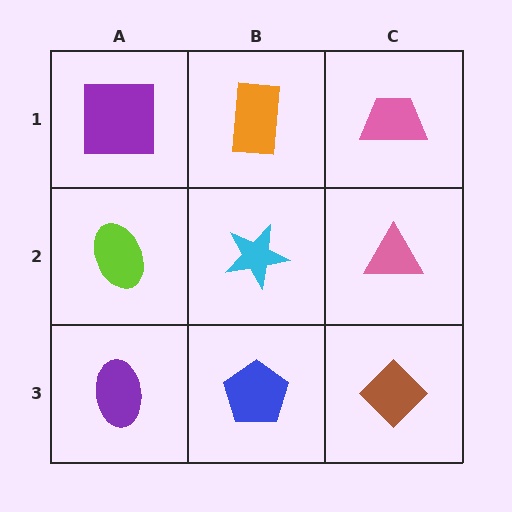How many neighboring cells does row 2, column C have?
3.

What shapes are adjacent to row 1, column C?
A pink triangle (row 2, column C), an orange rectangle (row 1, column B).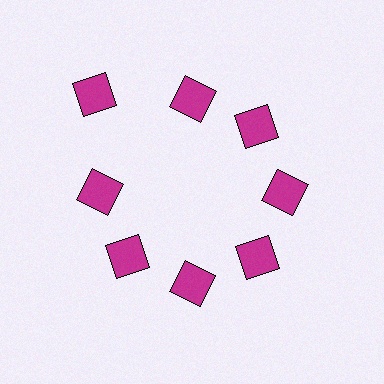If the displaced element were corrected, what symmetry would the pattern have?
It would have 8-fold rotational symmetry — the pattern would map onto itself every 45 degrees.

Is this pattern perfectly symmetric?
No. The 8 magenta diamonds are arranged in a ring, but one element near the 10 o'clock position is pushed outward from the center, breaking the 8-fold rotational symmetry.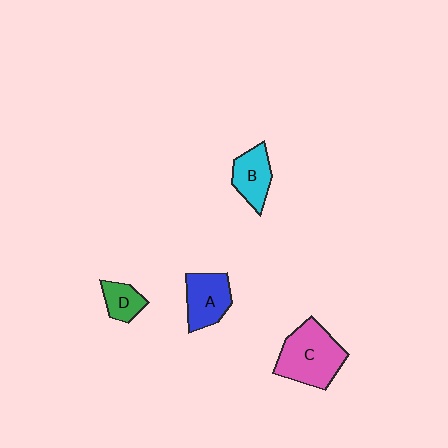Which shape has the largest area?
Shape C (pink).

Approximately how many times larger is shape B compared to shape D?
Approximately 1.4 times.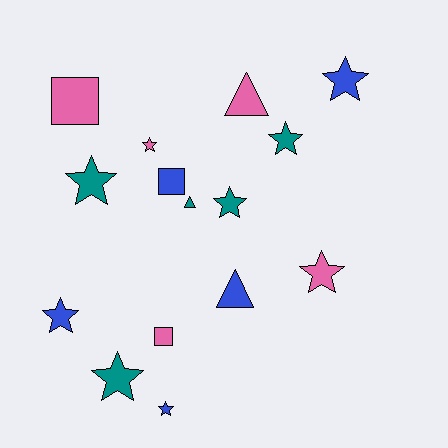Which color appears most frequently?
Teal, with 5 objects.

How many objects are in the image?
There are 15 objects.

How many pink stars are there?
There are 2 pink stars.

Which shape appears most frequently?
Star, with 9 objects.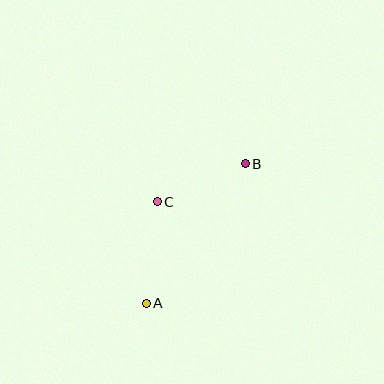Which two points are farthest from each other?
Points A and B are farthest from each other.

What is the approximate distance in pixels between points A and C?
The distance between A and C is approximately 102 pixels.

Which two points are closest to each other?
Points B and C are closest to each other.